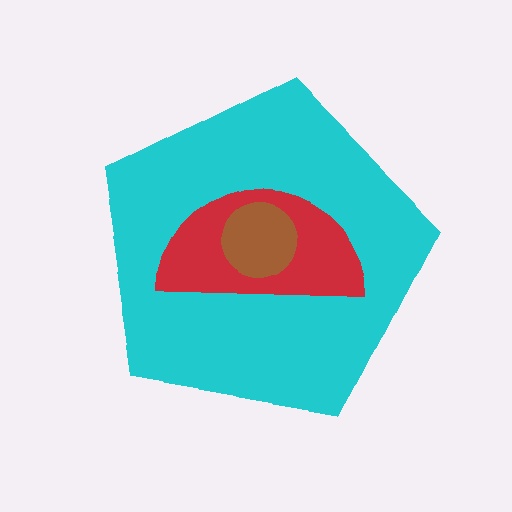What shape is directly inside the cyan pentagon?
The red semicircle.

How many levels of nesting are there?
3.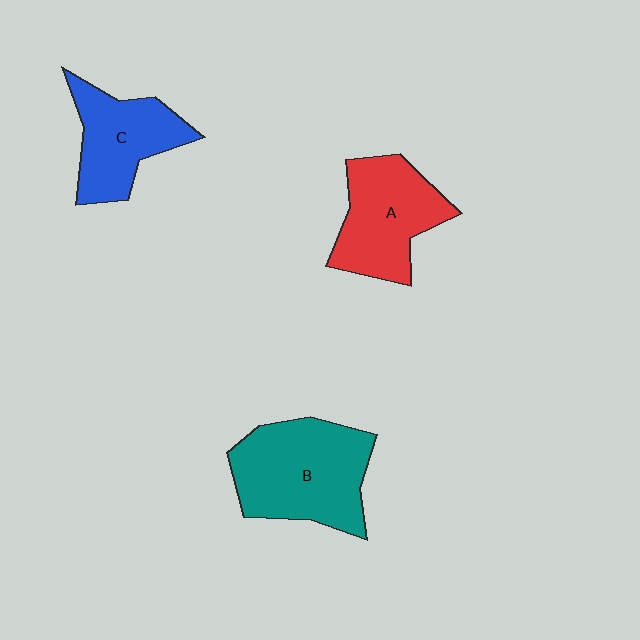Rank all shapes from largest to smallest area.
From largest to smallest: B (teal), A (red), C (blue).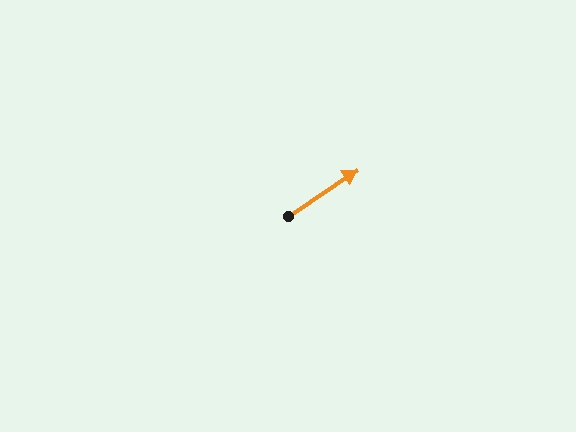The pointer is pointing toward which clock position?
Roughly 2 o'clock.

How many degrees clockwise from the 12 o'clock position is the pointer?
Approximately 56 degrees.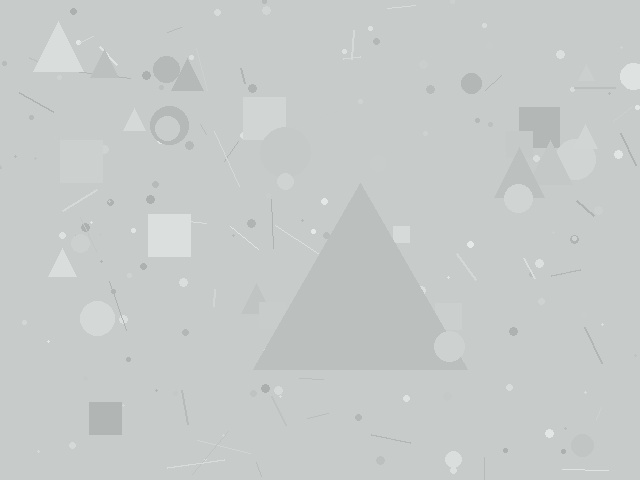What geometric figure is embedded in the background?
A triangle is embedded in the background.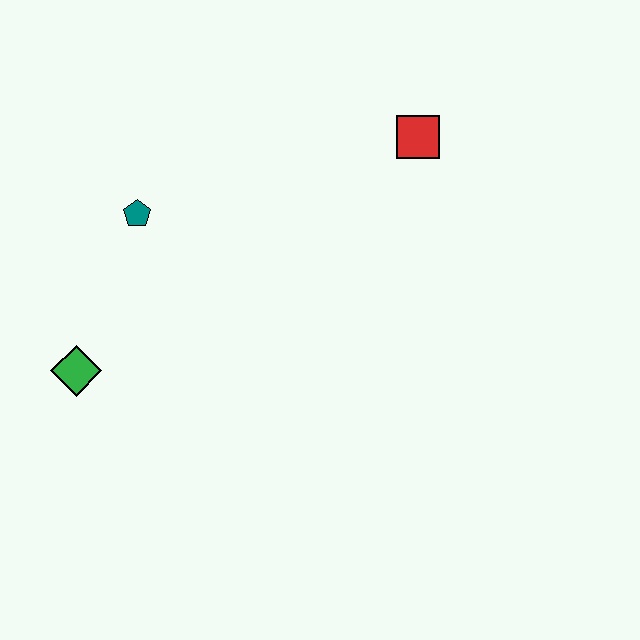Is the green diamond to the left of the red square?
Yes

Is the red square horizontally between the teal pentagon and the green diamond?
No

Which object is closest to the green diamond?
The teal pentagon is closest to the green diamond.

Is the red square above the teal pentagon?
Yes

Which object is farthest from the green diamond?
The red square is farthest from the green diamond.